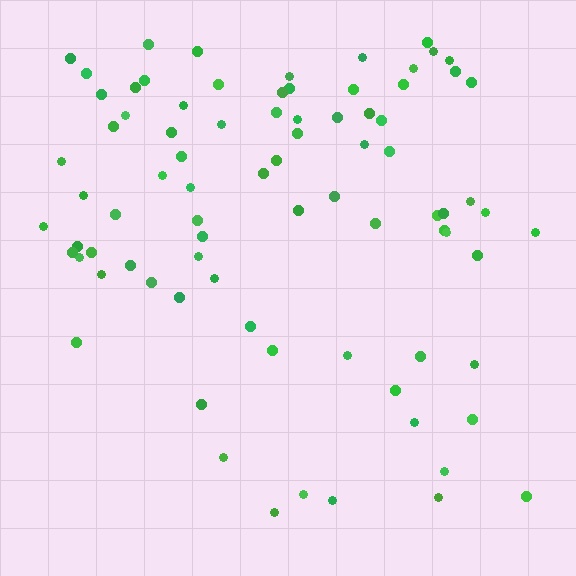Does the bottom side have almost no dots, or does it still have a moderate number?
Still a moderate number, just noticeably fewer than the top.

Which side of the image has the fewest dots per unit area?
The bottom.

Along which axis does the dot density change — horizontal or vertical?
Vertical.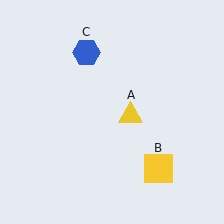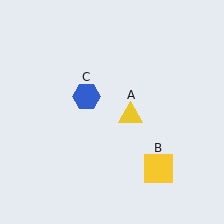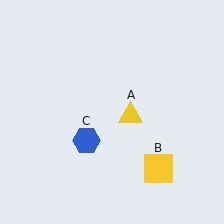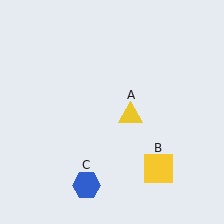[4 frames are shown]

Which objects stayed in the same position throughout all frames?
Yellow triangle (object A) and yellow square (object B) remained stationary.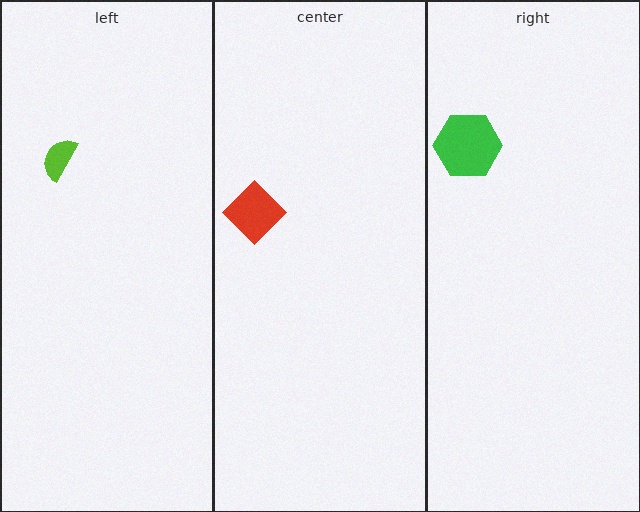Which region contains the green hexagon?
The right region.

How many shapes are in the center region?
1.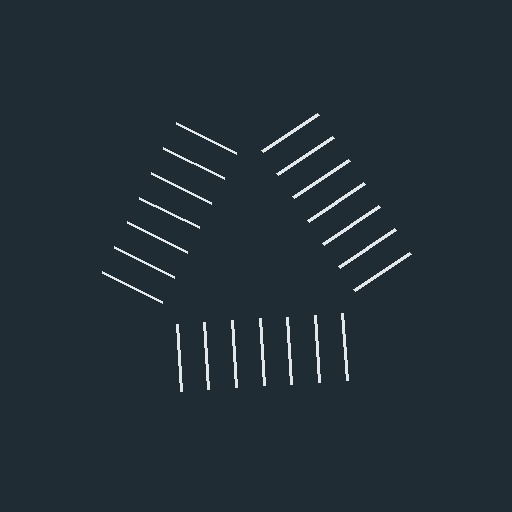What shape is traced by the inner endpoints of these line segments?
An illusory triangle — the line segments terminate on its edges but no continuous stroke is drawn.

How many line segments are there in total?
21 — 7 along each of the 3 edges.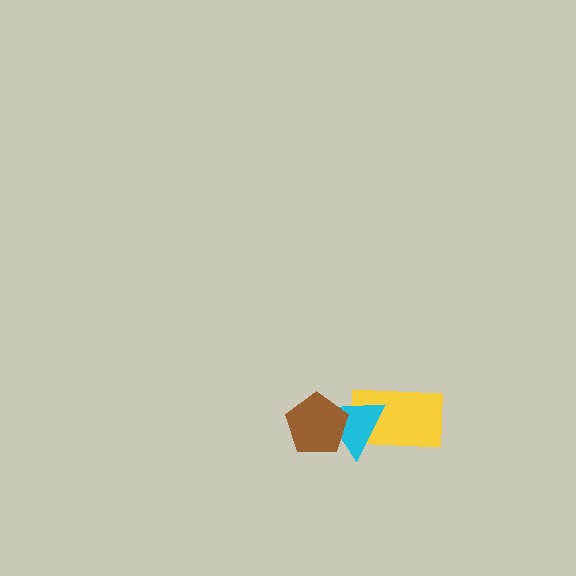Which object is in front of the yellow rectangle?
The cyan triangle is in front of the yellow rectangle.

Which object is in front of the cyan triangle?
The brown pentagon is in front of the cyan triangle.